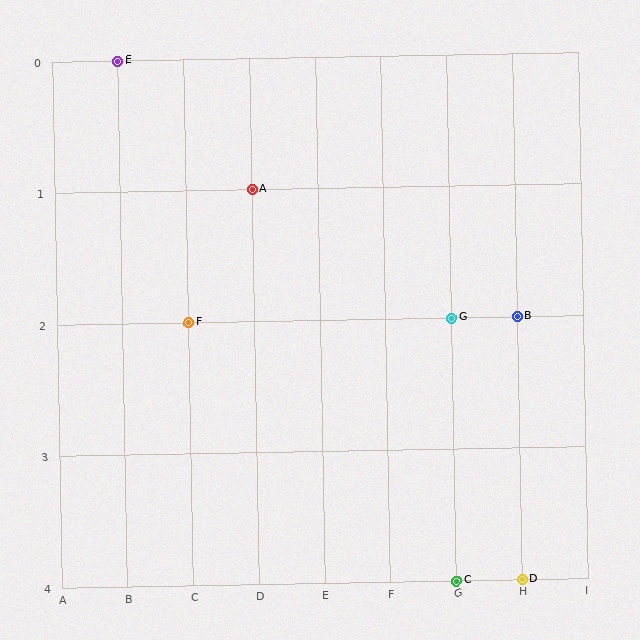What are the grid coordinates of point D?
Point D is at grid coordinates (H, 4).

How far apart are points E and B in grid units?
Points E and B are 6 columns and 2 rows apart (about 6.3 grid units diagonally).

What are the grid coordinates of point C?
Point C is at grid coordinates (G, 4).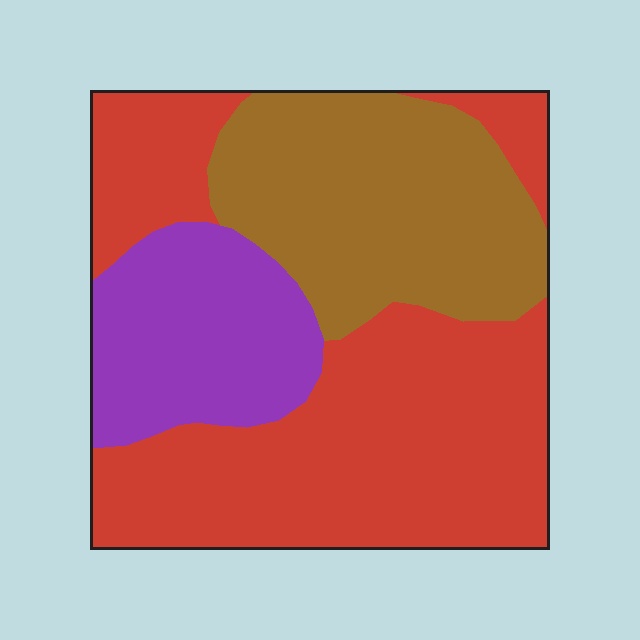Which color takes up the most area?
Red, at roughly 50%.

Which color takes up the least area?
Purple, at roughly 20%.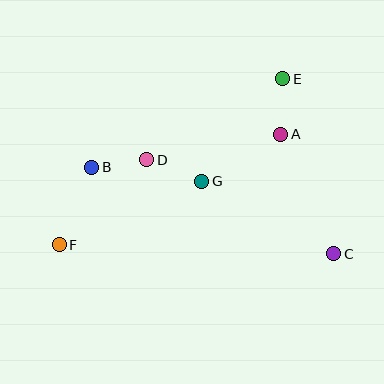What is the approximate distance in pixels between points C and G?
The distance between C and G is approximately 150 pixels.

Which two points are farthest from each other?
Points E and F are farthest from each other.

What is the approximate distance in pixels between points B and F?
The distance between B and F is approximately 84 pixels.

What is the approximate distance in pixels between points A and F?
The distance between A and F is approximately 248 pixels.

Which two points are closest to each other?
Points A and E are closest to each other.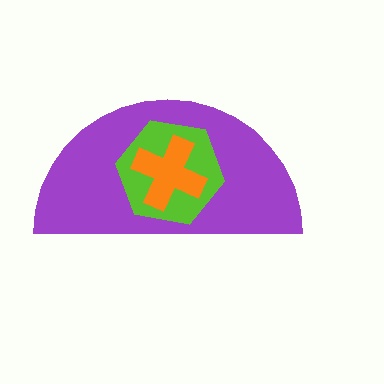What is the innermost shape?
The orange cross.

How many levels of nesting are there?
3.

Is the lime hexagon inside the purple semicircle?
Yes.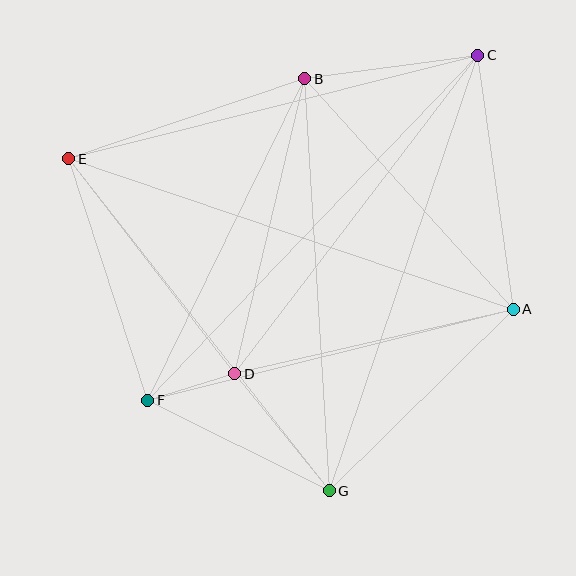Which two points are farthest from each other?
Points C and F are farthest from each other.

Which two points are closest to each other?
Points D and F are closest to each other.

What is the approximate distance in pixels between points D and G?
The distance between D and G is approximately 150 pixels.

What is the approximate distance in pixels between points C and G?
The distance between C and G is approximately 460 pixels.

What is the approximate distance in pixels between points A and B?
The distance between A and B is approximately 311 pixels.